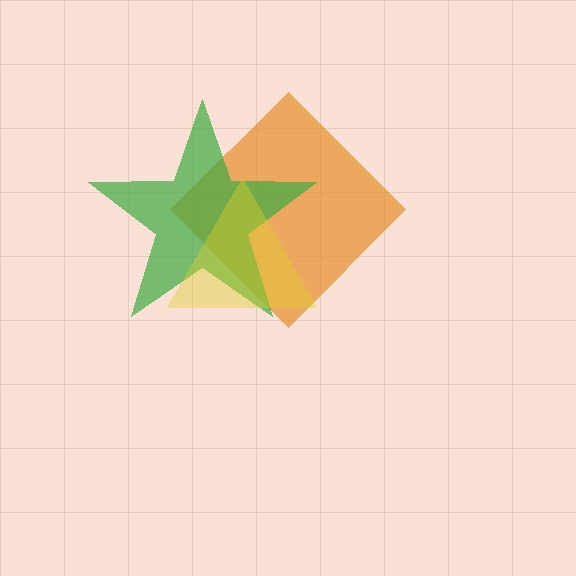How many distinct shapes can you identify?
There are 3 distinct shapes: an orange diamond, a green star, a yellow triangle.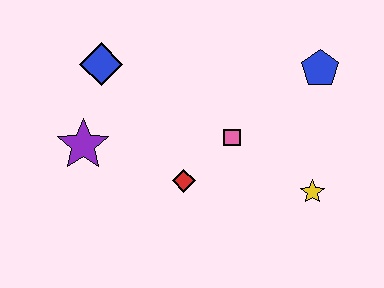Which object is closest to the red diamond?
The pink square is closest to the red diamond.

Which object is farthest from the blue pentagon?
The purple star is farthest from the blue pentagon.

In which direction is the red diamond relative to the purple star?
The red diamond is to the right of the purple star.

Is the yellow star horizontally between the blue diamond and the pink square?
No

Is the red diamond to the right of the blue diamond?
Yes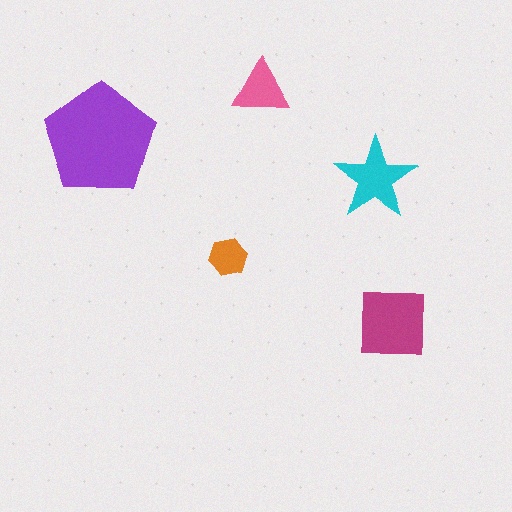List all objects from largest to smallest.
The purple pentagon, the magenta square, the cyan star, the pink triangle, the orange hexagon.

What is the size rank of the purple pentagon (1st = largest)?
1st.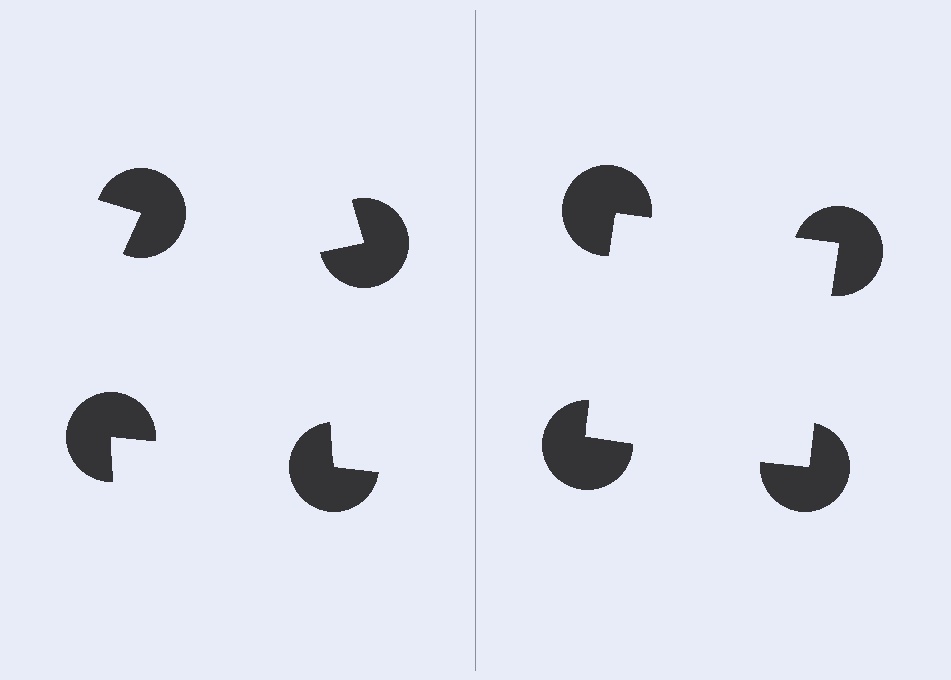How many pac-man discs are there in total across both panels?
8 — 4 on each side.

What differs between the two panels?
The pac-man discs are positioned identically on both sides; only the wedge orientations differ. On the right they align to a square; on the left they are misaligned.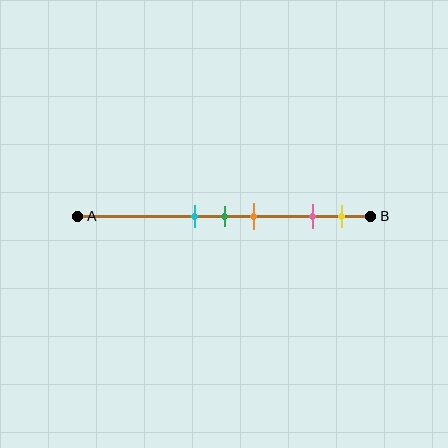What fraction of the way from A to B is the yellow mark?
The yellow mark is approximately 90% (0.9) of the way from A to B.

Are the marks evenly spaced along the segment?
No, the marks are not evenly spaced.